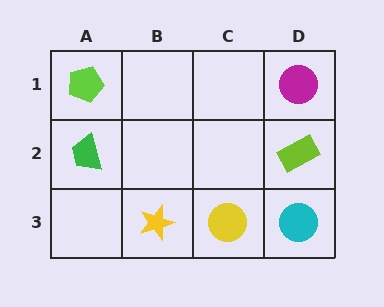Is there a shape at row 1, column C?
No, that cell is empty.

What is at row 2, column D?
A lime rectangle.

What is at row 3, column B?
A yellow star.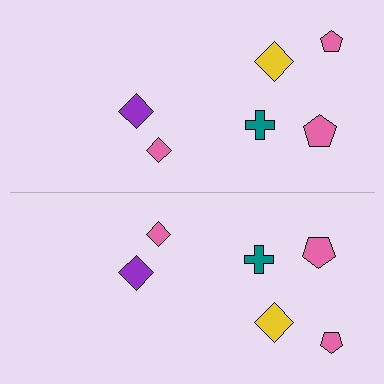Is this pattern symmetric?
Yes, this pattern has bilateral (reflection) symmetry.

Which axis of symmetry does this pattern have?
The pattern has a horizontal axis of symmetry running through the center of the image.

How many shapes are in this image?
There are 12 shapes in this image.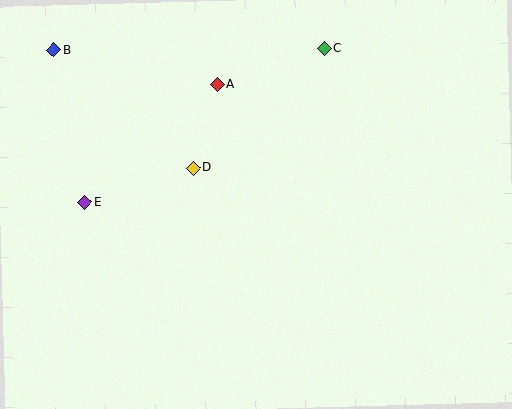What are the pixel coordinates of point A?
Point A is at (217, 84).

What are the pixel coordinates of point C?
Point C is at (324, 48).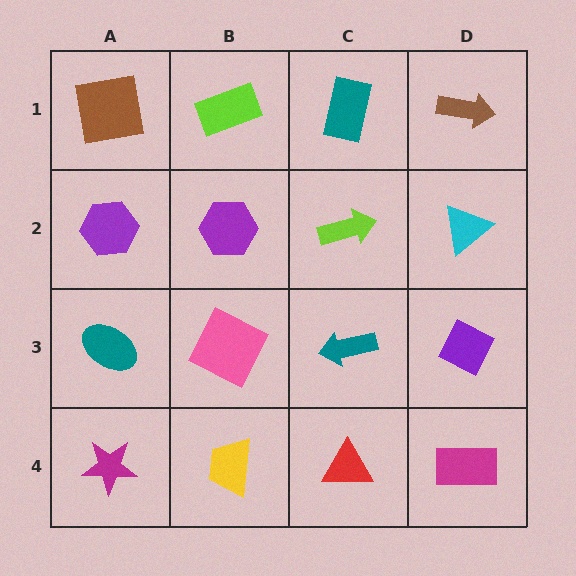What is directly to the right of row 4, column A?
A yellow trapezoid.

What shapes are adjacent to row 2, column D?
A brown arrow (row 1, column D), a purple diamond (row 3, column D), a lime arrow (row 2, column C).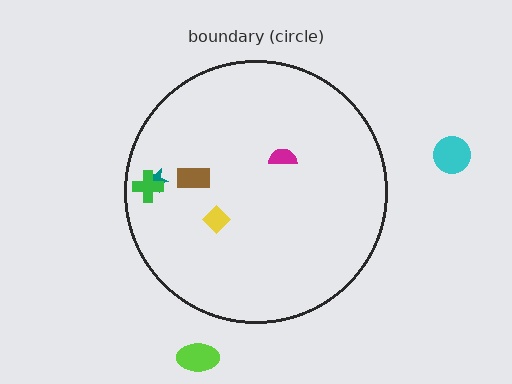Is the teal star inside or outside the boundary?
Inside.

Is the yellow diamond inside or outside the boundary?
Inside.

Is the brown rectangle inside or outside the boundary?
Inside.